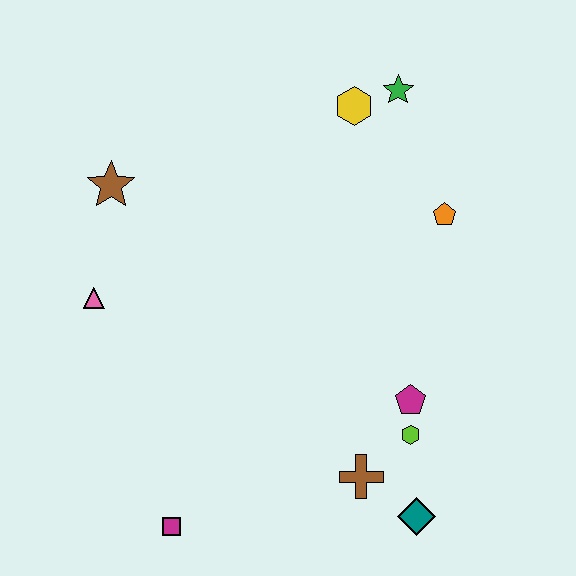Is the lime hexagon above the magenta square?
Yes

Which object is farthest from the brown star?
The teal diamond is farthest from the brown star.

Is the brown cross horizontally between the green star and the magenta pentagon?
No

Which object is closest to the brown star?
The pink triangle is closest to the brown star.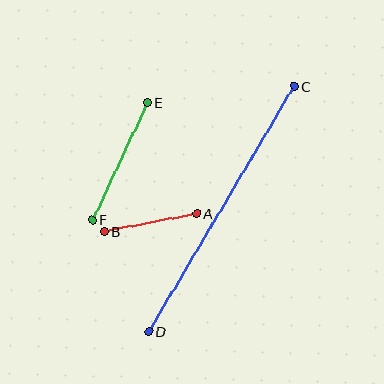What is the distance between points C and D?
The distance is approximately 285 pixels.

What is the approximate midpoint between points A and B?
The midpoint is at approximately (150, 223) pixels.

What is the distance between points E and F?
The distance is approximately 130 pixels.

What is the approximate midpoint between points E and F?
The midpoint is at approximately (120, 161) pixels.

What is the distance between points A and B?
The distance is approximately 94 pixels.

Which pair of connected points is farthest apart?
Points C and D are farthest apart.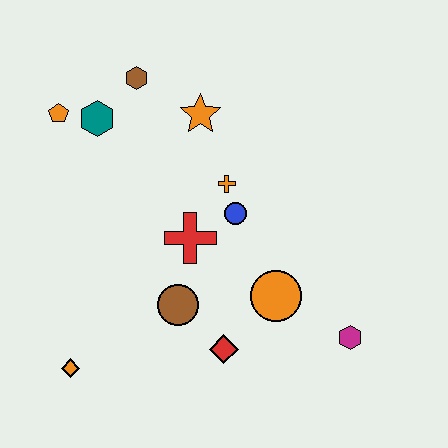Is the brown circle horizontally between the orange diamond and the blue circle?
Yes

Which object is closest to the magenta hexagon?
The orange circle is closest to the magenta hexagon.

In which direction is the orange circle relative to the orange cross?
The orange circle is below the orange cross.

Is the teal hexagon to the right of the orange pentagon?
Yes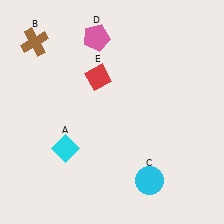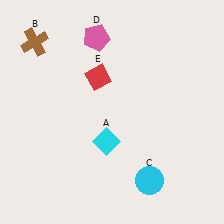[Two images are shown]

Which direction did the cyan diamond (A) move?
The cyan diamond (A) moved right.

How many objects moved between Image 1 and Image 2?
1 object moved between the two images.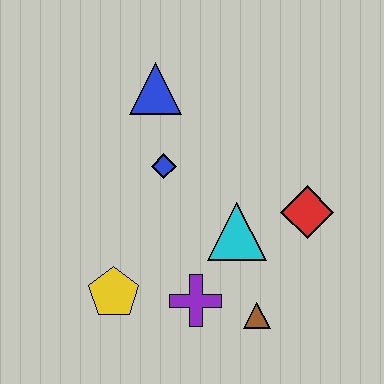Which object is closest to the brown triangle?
The purple cross is closest to the brown triangle.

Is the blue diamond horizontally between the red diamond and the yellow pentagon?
Yes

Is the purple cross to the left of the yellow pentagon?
No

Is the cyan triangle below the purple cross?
No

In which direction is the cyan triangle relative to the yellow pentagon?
The cyan triangle is to the right of the yellow pentagon.